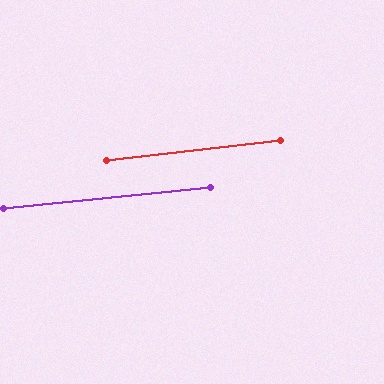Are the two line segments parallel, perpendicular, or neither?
Parallel — their directions differ by only 0.7°.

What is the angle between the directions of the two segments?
Approximately 1 degree.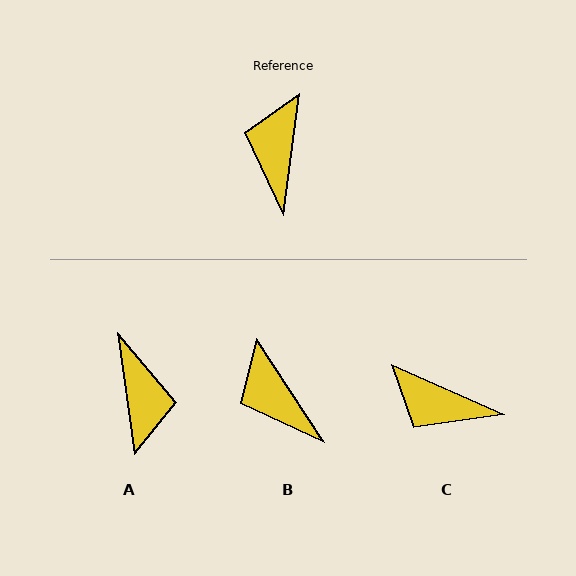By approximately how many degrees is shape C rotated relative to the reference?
Approximately 73 degrees counter-clockwise.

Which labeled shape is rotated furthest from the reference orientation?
A, about 165 degrees away.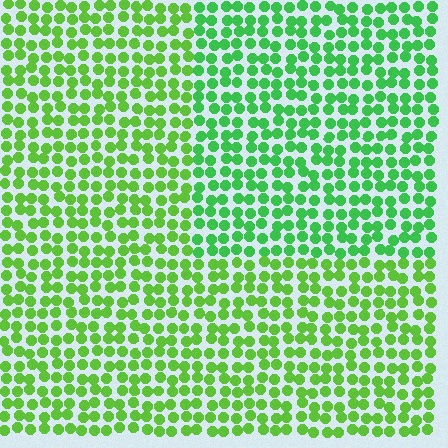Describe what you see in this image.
The image is filled with small lime elements in a uniform arrangement. A rectangle-shaped region is visible where the elements are tinted to a slightly different hue, forming a subtle color boundary.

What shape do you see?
I see a rectangle.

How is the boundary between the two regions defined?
The boundary is defined purely by a slight shift in hue (about 25 degrees). Spacing, size, and orientation are identical on both sides.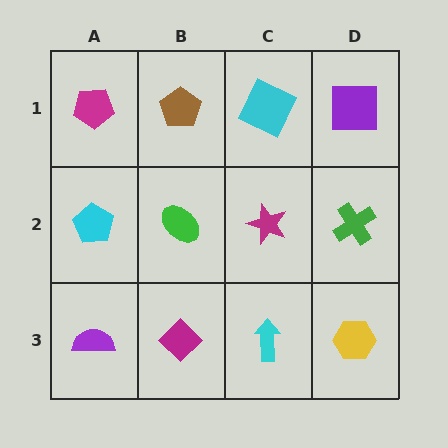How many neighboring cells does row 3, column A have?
2.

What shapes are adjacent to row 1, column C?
A magenta star (row 2, column C), a brown pentagon (row 1, column B), a purple square (row 1, column D).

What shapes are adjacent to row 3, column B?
A green ellipse (row 2, column B), a purple semicircle (row 3, column A), a cyan arrow (row 3, column C).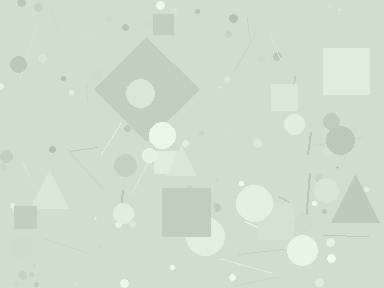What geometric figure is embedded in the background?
A diamond is embedded in the background.